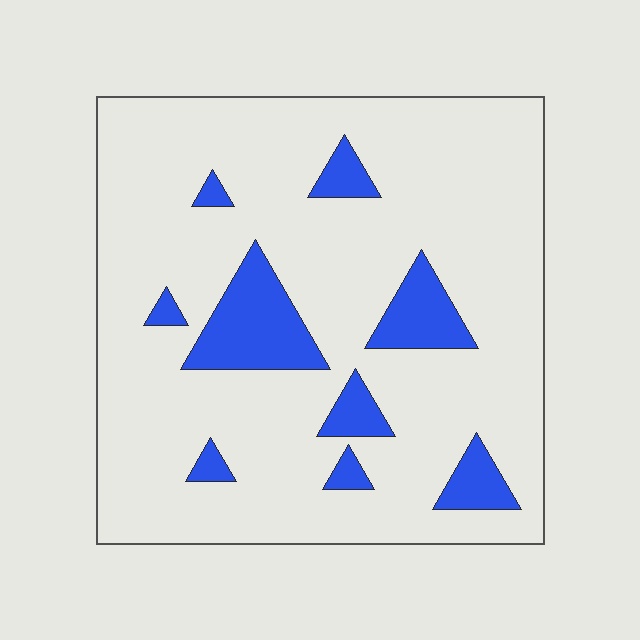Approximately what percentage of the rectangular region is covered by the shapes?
Approximately 15%.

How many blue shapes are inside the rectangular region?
9.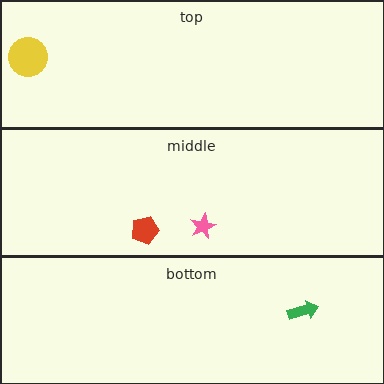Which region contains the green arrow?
The bottom region.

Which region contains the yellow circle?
The top region.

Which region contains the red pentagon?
The middle region.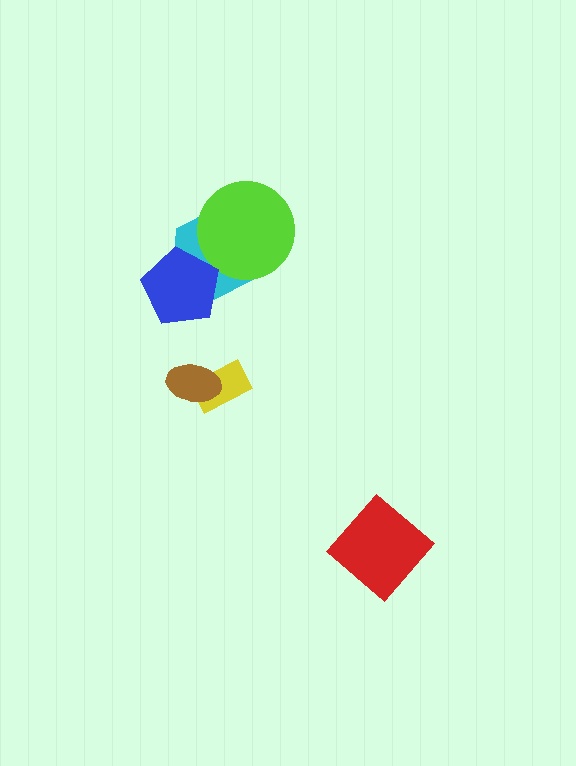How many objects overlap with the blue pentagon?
1 object overlaps with the blue pentagon.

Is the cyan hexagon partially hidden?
Yes, it is partially covered by another shape.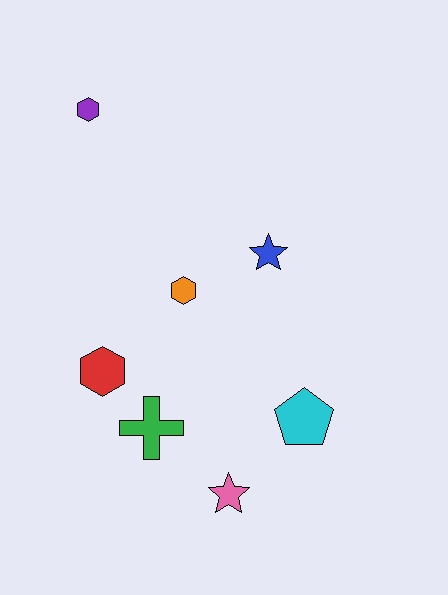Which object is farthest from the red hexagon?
The purple hexagon is farthest from the red hexagon.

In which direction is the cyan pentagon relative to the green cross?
The cyan pentagon is to the right of the green cross.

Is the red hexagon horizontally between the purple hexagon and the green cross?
Yes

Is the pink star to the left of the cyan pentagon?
Yes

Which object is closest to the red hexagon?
The green cross is closest to the red hexagon.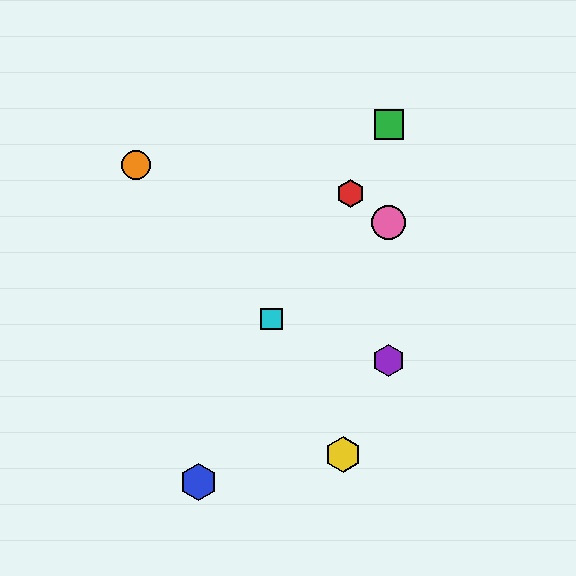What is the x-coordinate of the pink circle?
The pink circle is at x≈389.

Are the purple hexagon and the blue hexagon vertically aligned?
No, the purple hexagon is at x≈389 and the blue hexagon is at x≈198.